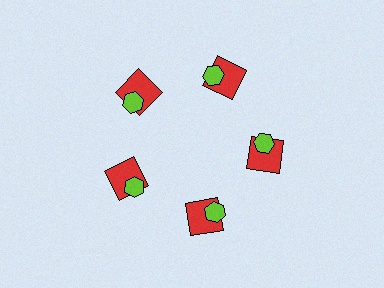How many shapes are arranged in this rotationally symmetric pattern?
There are 10 shapes, arranged in 5 groups of 2.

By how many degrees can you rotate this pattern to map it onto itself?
The pattern maps onto itself every 72 degrees of rotation.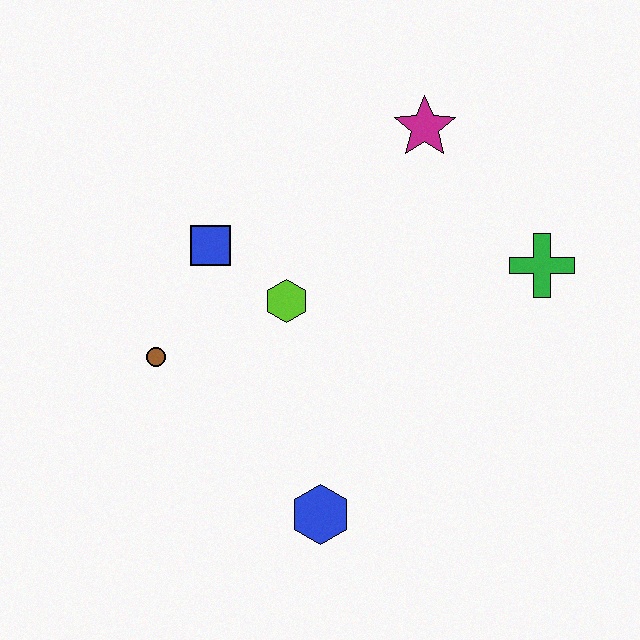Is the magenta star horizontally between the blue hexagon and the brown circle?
No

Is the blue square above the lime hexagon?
Yes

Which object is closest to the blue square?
The lime hexagon is closest to the blue square.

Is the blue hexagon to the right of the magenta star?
No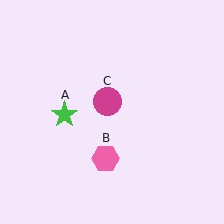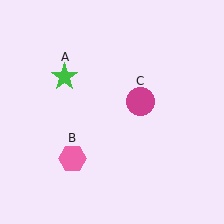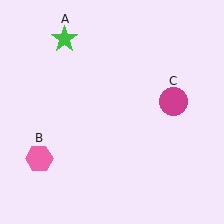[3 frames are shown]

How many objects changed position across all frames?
3 objects changed position: green star (object A), pink hexagon (object B), magenta circle (object C).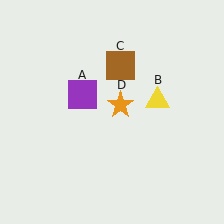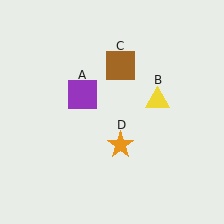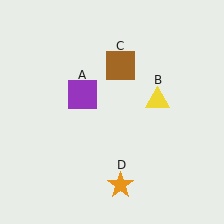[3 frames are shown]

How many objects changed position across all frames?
1 object changed position: orange star (object D).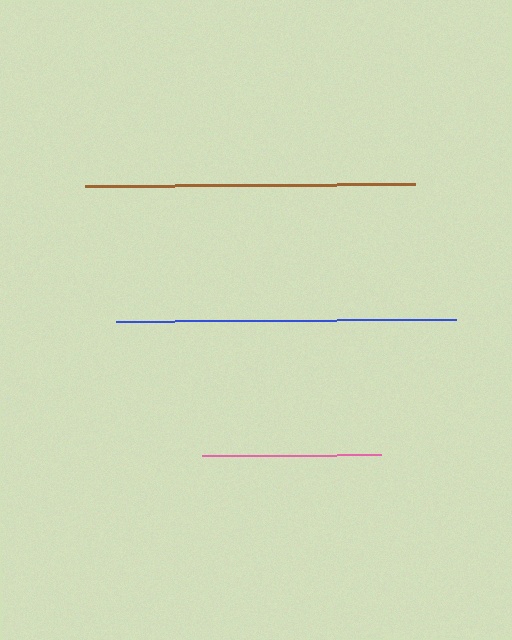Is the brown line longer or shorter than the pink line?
The brown line is longer than the pink line.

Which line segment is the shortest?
The pink line is the shortest at approximately 179 pixels.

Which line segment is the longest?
The blue line is the longest at approximately 340 pixels.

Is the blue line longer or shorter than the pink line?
The blue line is longer than the pink line.